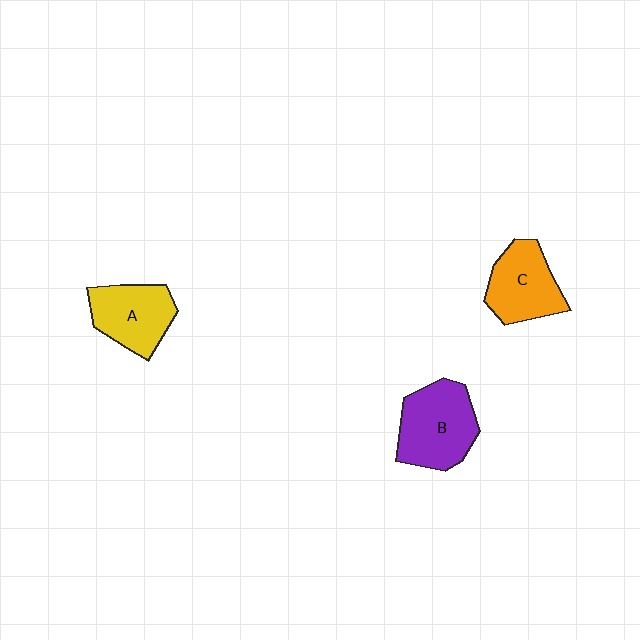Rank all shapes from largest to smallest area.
From largest to smallest: B (purple), A (yellow), C (orange).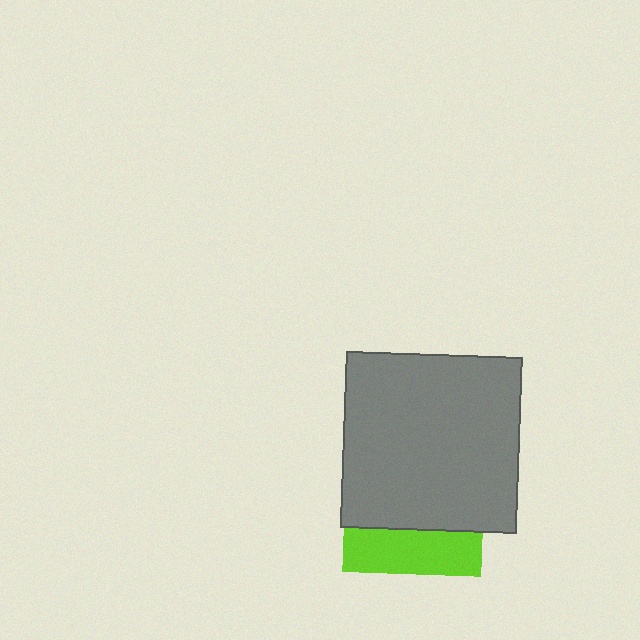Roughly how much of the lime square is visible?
A small part of it is visible (roughly 31%).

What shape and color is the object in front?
The object in front is a gray square.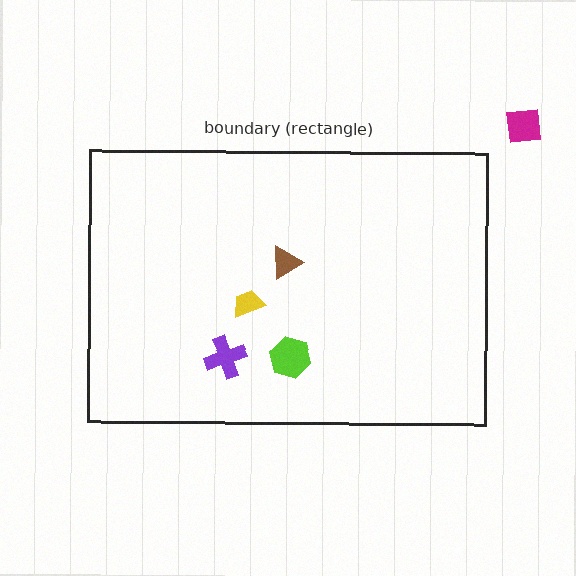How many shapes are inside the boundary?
4 inside, 1 outside.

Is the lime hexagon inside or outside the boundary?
Inside.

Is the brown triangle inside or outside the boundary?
Inside.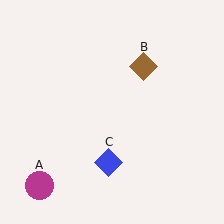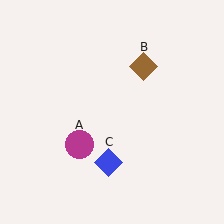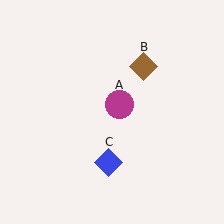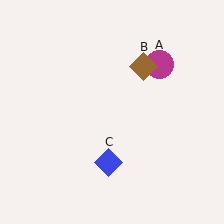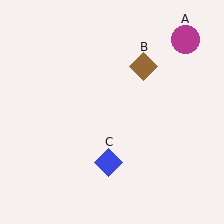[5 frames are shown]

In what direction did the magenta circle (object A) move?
The magenta circle (object A) moved up and to the right.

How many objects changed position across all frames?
1 object changed position: magenta circle (object A).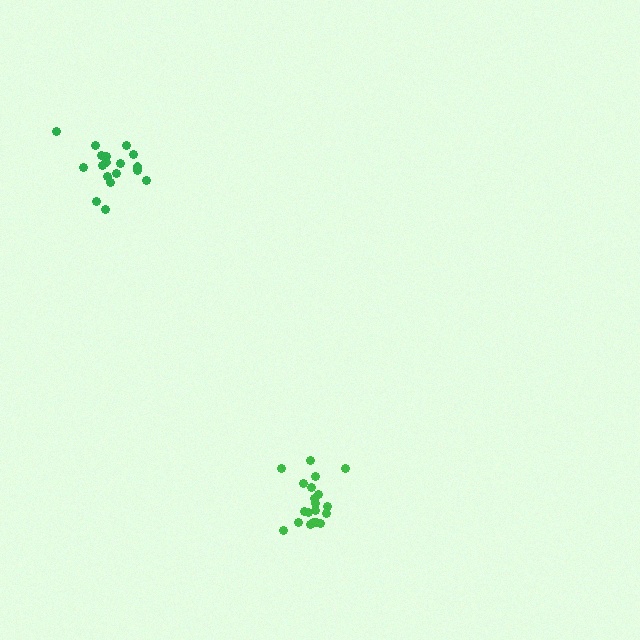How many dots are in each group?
Group 1: 20 dots, Group 2: 19 dots (39 total).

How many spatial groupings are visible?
There are 2 spatial groupings.